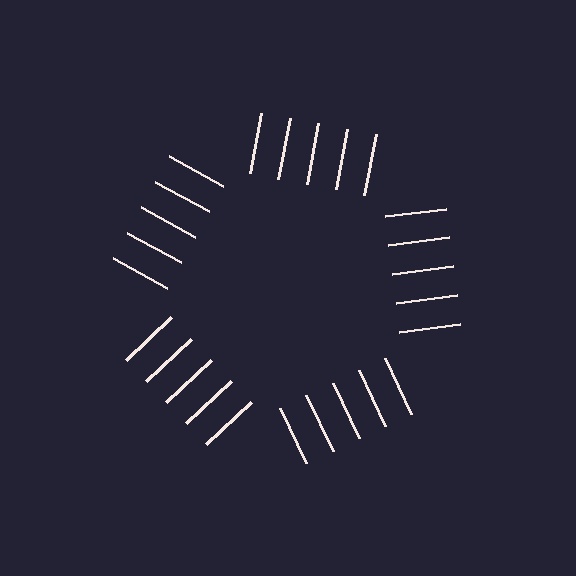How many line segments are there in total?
25 — 5 along each of the 5 edges.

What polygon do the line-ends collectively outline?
An illusory pentagon — the line segments terminate on its edges but no continuous stroke is drawn.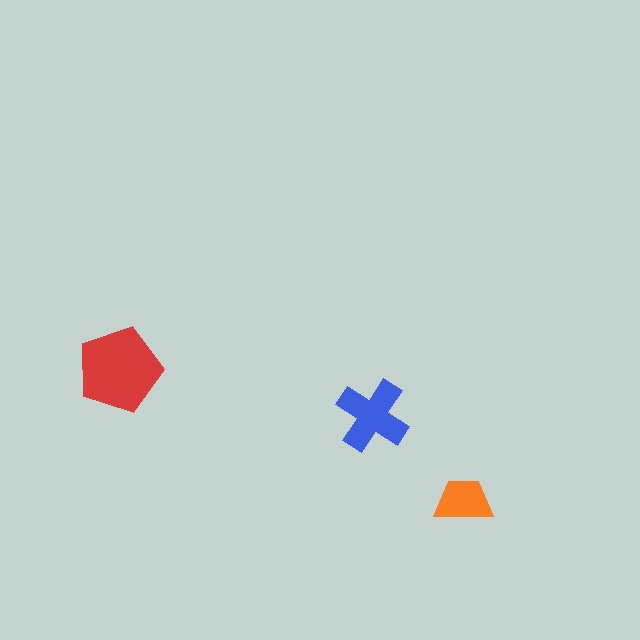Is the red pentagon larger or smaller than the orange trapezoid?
Larger.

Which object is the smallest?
The orange trapezoid.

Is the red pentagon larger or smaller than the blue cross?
Larger.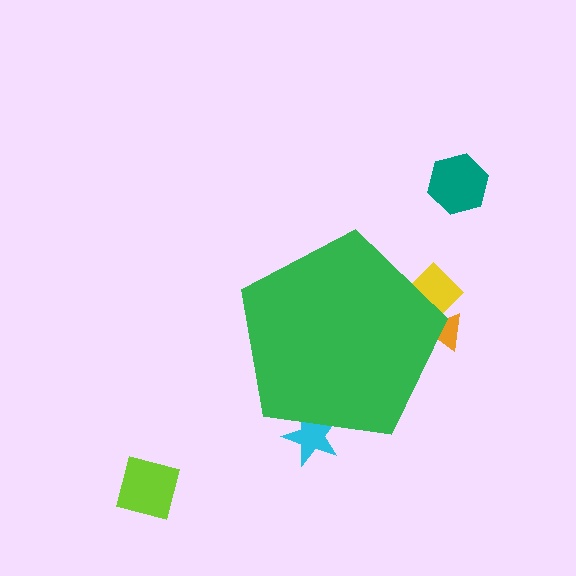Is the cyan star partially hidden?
Yes, the cyan star is partially hidden behind the green pentagon.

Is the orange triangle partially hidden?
Yes, the orange triangle is partially hidden behind the green pentagon.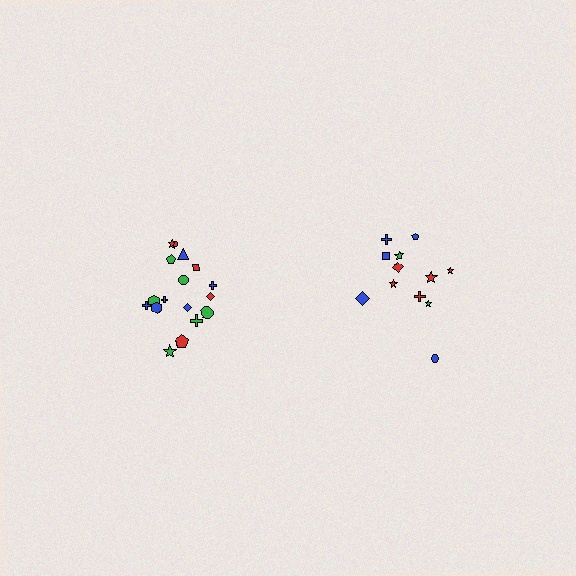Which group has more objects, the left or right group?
The left group.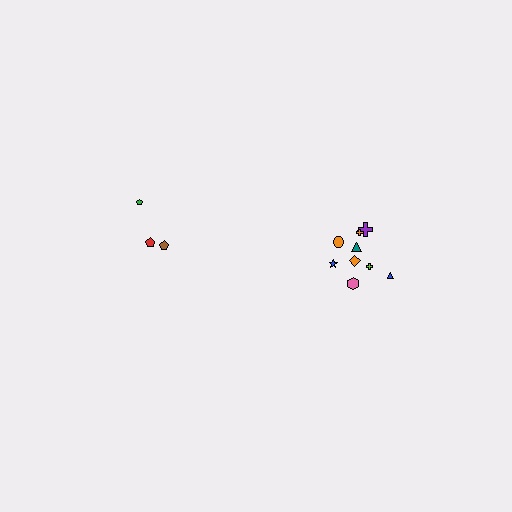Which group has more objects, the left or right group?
The right group.